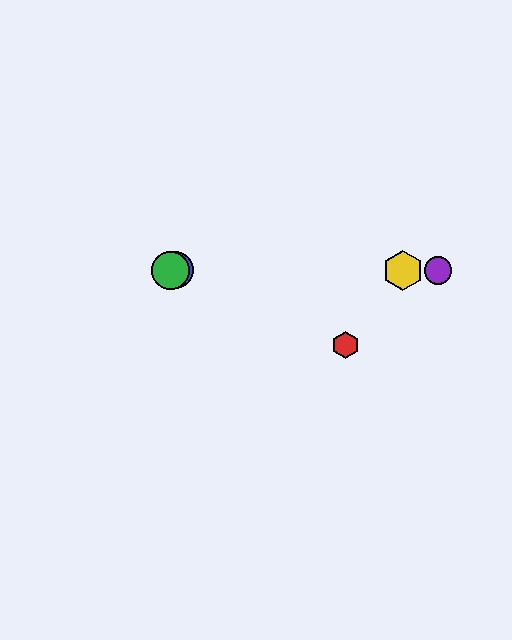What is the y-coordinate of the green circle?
The green circle is at y≈270.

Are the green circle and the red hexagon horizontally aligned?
No, the green circle is at y≈270 and the red hexagon is at y≈345.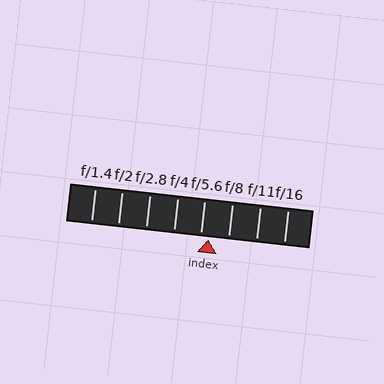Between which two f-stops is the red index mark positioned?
The index mark is between f/5.6 and f/8.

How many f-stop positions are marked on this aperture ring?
There are 8 f-stop positions marked.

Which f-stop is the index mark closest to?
The index mark is closest to f/5.6.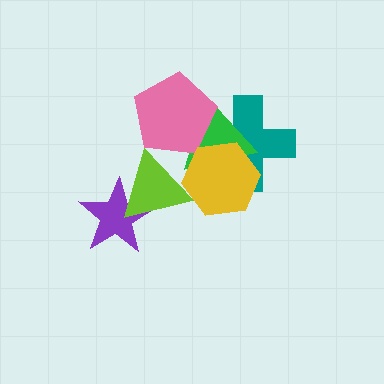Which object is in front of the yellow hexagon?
The lime triangle is in front of the yellow hexagon.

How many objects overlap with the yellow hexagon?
3 objects overlap with the yellow hexagon.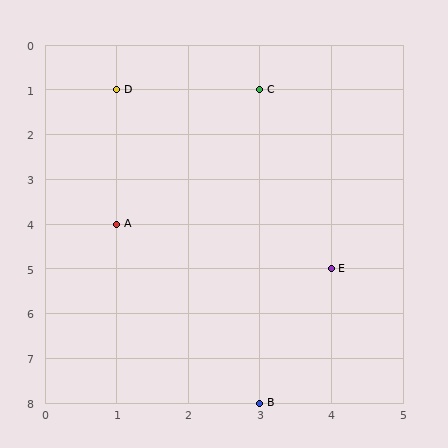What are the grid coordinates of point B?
Point B is at grid coordinates (3, 8).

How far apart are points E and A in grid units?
Points E and A are 3 columns and 1 row apart (about 3.2 grid units diagonally).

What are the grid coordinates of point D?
Point D is at grid coordinates (1, 1).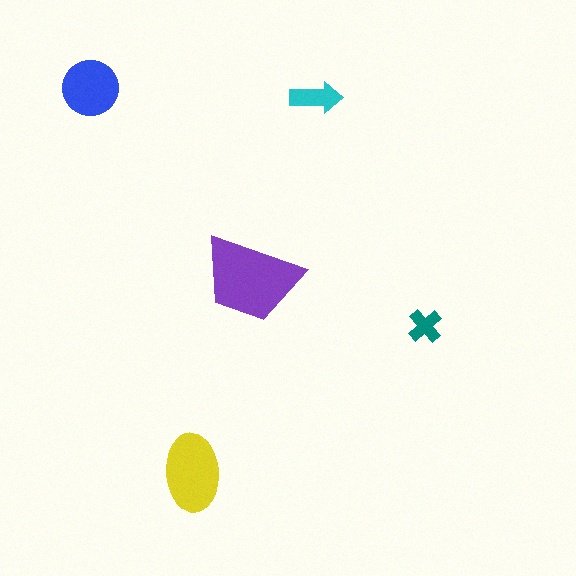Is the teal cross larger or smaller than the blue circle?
Smaller.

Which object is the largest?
The purple trapezoid.